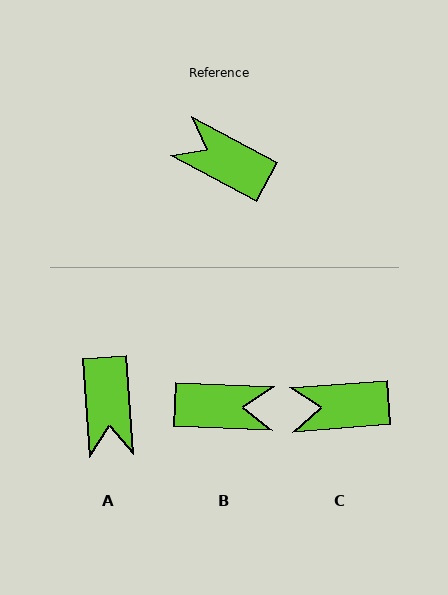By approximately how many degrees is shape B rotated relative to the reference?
Approximately 154 degrees clockwise.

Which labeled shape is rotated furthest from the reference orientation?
B, about 154 degrees away.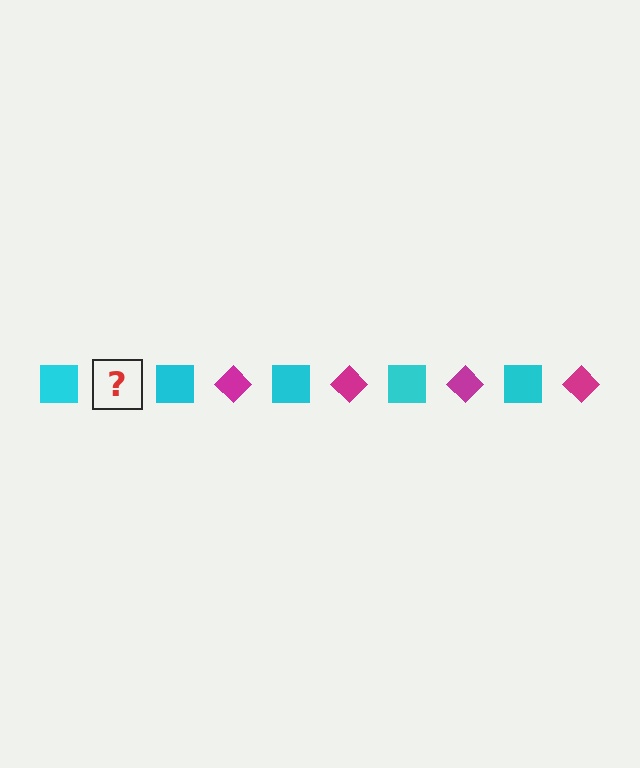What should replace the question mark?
The question mark should be replaced with a magenta diamond.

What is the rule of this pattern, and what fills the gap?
The rule is that the pattern alternates between cyan square and magenta diamond. The gap should be filled with a magenta diamond.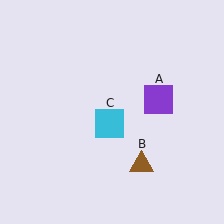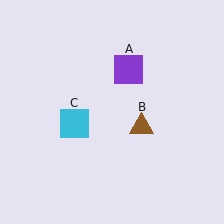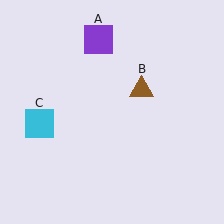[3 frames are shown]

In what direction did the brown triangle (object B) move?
The brown triangle (object B) moved up.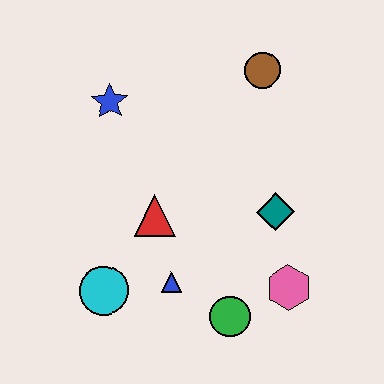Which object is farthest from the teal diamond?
The blue star is farthest from the teal diamond.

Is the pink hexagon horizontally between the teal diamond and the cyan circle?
No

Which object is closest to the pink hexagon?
The green circle is closest to the pink hexagon.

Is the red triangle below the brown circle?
Yes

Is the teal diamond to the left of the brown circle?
No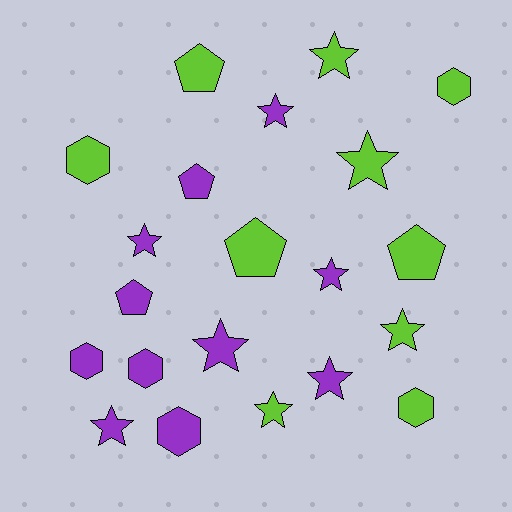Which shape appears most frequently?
Star, with 10 objects.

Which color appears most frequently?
Purple, with 11 objects.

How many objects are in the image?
There are 21 objects.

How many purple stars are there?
There are 6 purple stars.